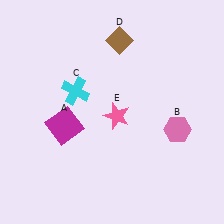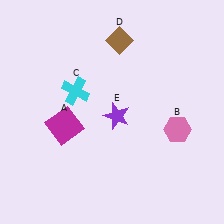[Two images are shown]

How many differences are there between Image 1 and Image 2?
There is 1 difference between the two images.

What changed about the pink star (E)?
In Image 1, E is pink. In Image 2, it changed to purple.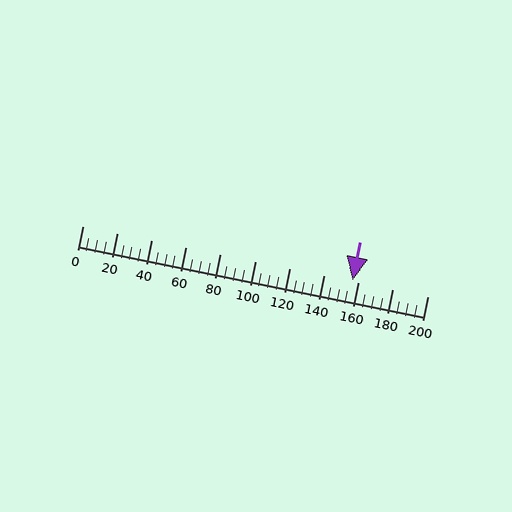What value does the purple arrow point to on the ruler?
The purple arrow points to approximately 156.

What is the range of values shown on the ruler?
The ruler shows values from 0 to 200.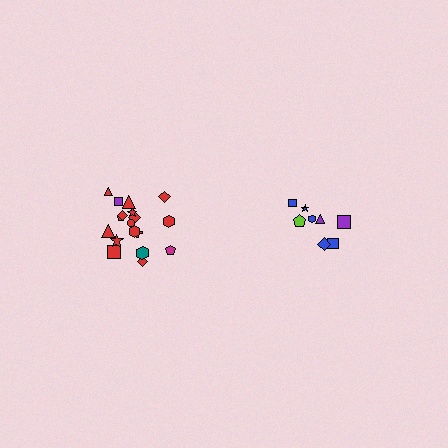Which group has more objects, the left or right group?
The left group.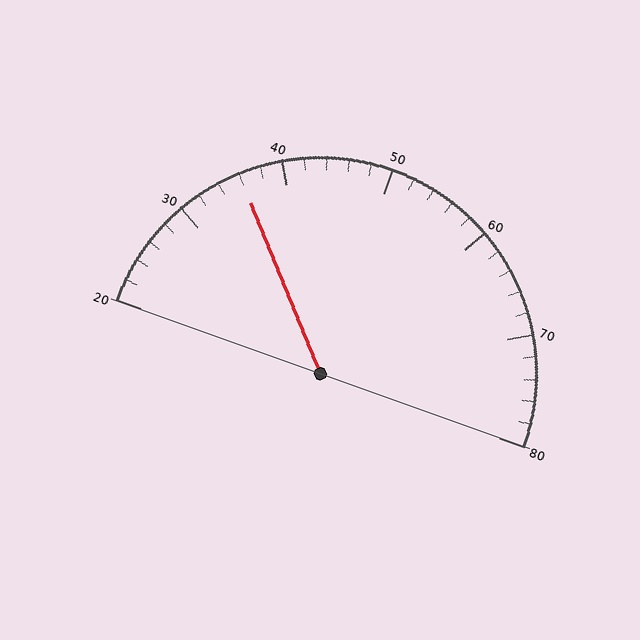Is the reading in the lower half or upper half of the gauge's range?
The reading is in the lower half of the range (20 to 80).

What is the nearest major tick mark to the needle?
The nearest major tick mark is 40.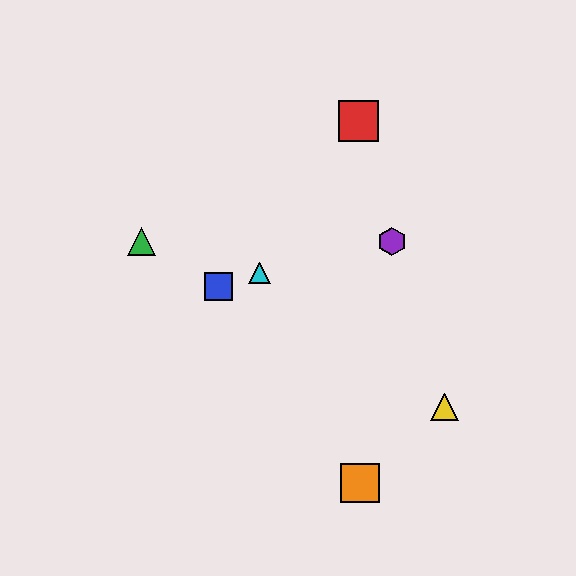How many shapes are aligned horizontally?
2 shapes (the green triangle, the purple hexagon) are aligned horizontally.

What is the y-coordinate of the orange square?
The orange square is at y≈483.